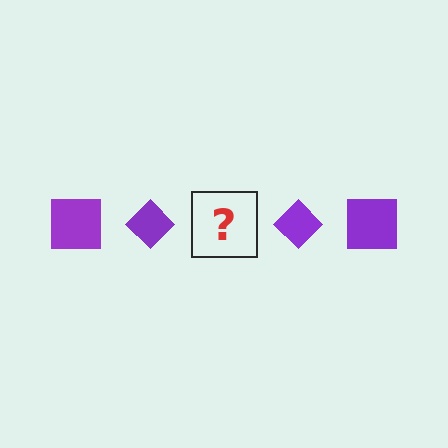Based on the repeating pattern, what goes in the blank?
The blank should be a purple square.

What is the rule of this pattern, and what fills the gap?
The rule is that the pattern cycles through square, diamond shapes in purple. The gap should be filled with a purple square.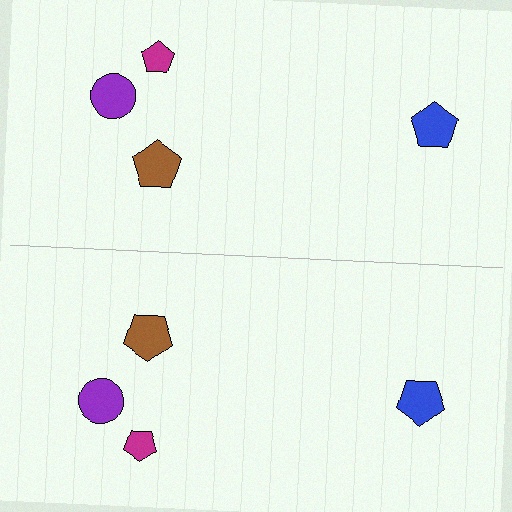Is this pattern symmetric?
Yes, this pattern has bilateral (reflection) symmetry.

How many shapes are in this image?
There are 8 shapes in this image.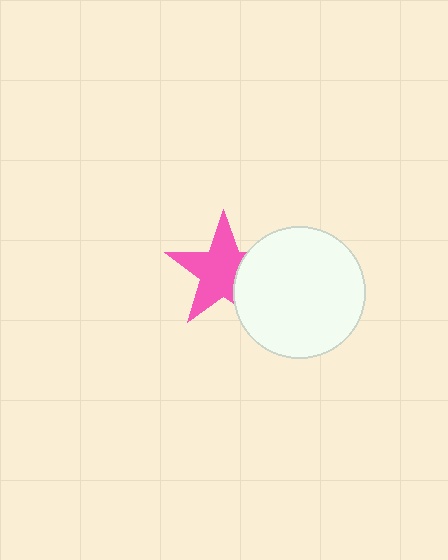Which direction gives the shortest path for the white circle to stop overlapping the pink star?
Moving right gives the shortest separation.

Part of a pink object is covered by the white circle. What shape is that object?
It is a star.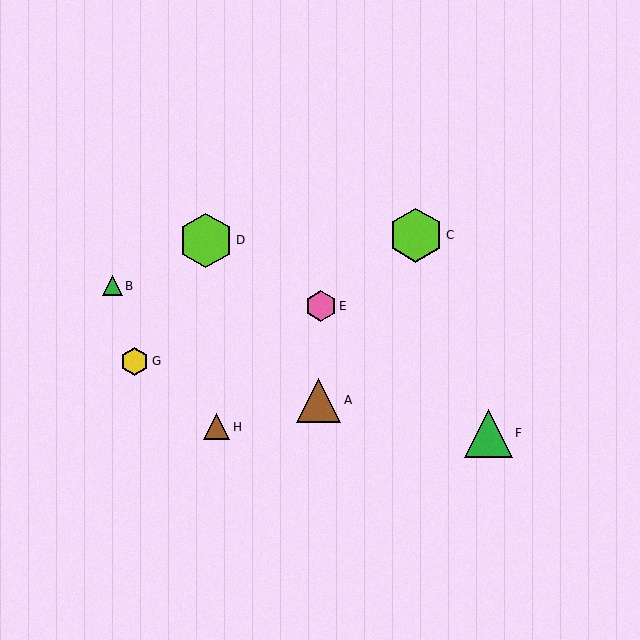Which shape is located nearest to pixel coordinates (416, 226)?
The lime hexagon (labeled C) at (416, 235) is nearest to that location.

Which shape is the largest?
The lime hexagon (labeled D) is the largest.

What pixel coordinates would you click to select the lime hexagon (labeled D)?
Click at (206, 240) to select the lime hexagon D.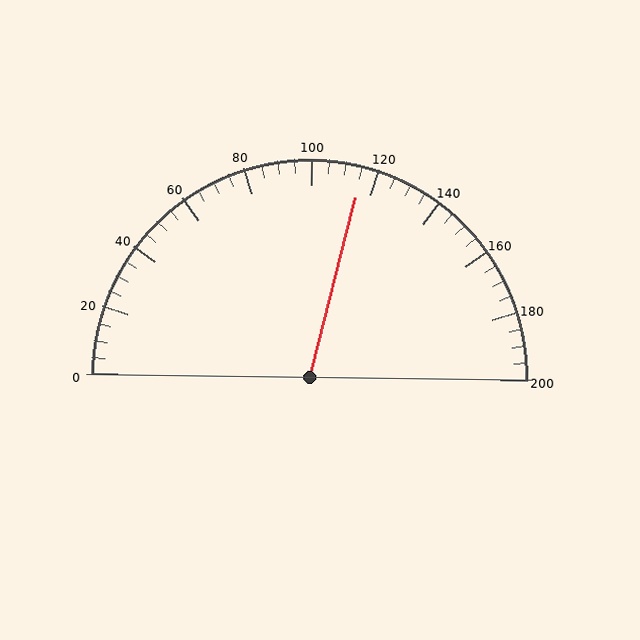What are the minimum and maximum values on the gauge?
The gauge ranges from 0 to 200.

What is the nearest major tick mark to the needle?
The nearest major tick mark is 120.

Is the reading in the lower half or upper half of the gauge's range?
The reading is in the upper half of the range (0 to 200).